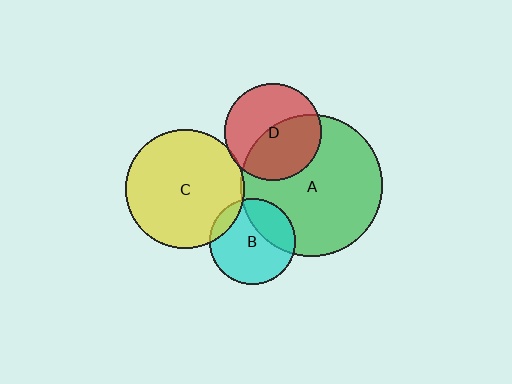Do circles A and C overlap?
Yes.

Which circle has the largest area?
Circle A (green).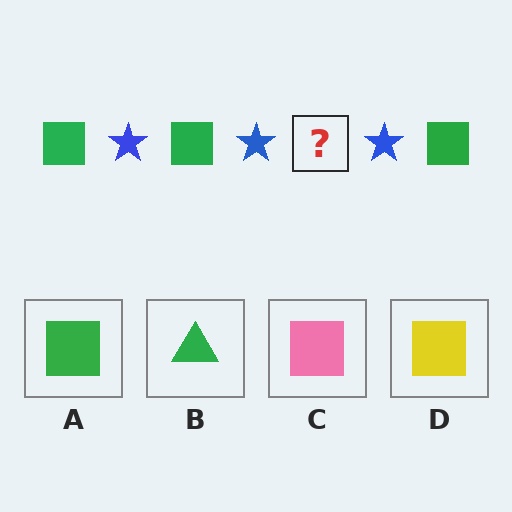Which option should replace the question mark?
Option A.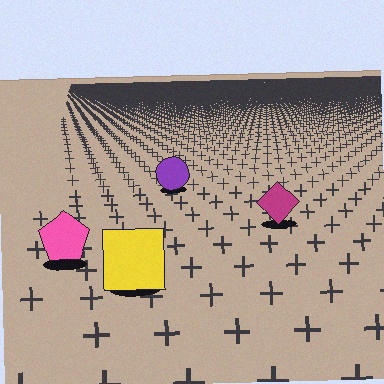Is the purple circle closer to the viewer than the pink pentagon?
No. The pink pentagon is closer — you can tell from the texture gradient: the ground texture is coarser near it.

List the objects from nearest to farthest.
From nearest to farthest: the yellow square, the pink pentagon, the magenta diamond, the purple circle.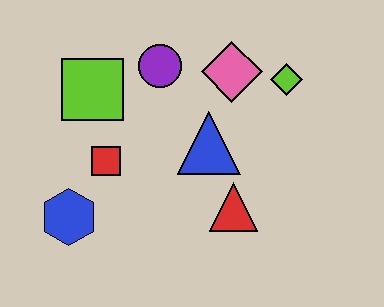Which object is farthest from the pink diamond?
The blue hexagon is farthest from the pink diamond.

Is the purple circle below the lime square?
No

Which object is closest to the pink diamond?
The lime diamond is closest to the pink diamond.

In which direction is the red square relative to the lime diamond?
The red square is to the left of the lime diamond.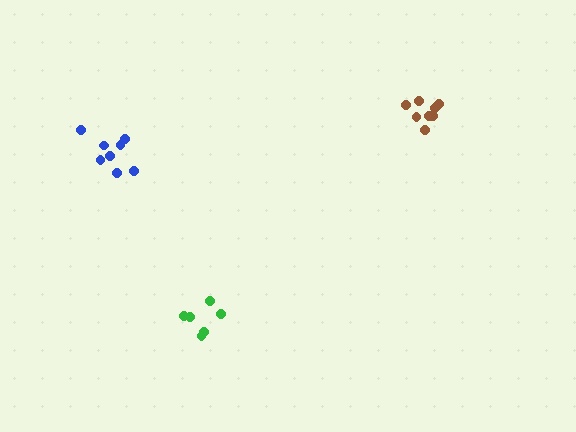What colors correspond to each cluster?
The clusters are colored: green, blue, brown.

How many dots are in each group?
Group 1: 6 dots, Group 2: 8 dots, Group 3: 8 dots (22 total).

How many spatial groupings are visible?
There are 3 spatial groupings.